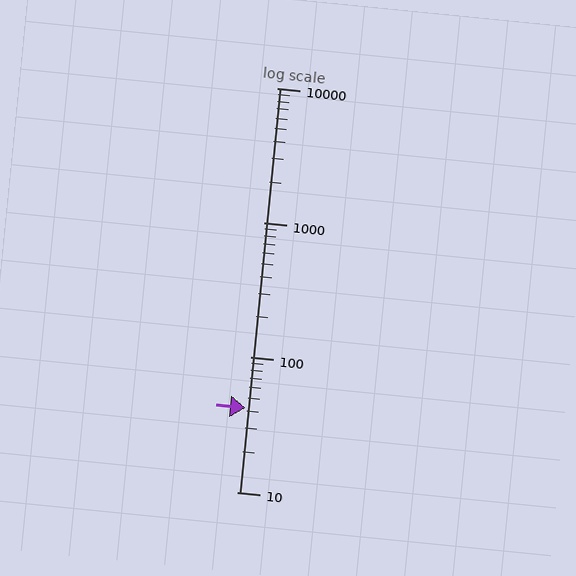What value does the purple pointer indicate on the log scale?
The pointer indicates approximately 42.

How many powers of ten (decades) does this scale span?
The scale spans 3 decades, from 10 to 10000.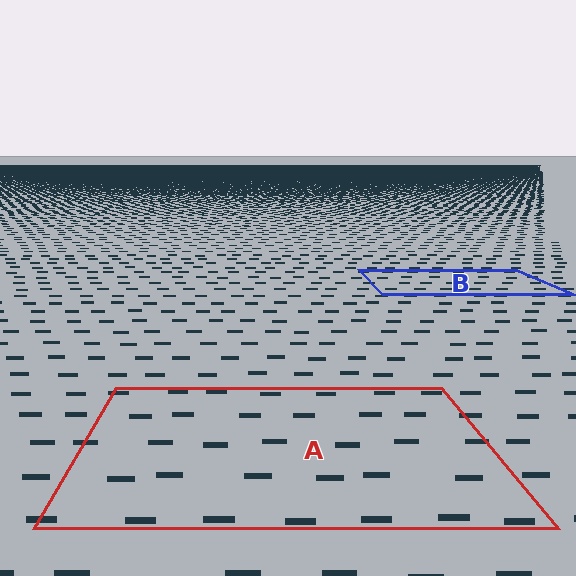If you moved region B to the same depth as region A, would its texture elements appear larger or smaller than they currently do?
They would appear larger. At a closer depth, the same texture elements are projected at a bigger on-screen size.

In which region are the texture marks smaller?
The texture marks are smaller in region B, because it is farther away.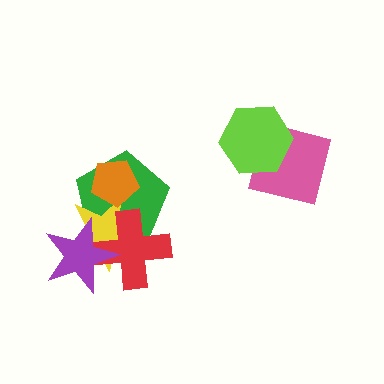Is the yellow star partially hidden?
Yes, it is partially covered by another shape.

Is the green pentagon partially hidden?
Yes, it is partially covered by another shape.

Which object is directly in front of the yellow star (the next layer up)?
The red cross is directly in front of the yellow star.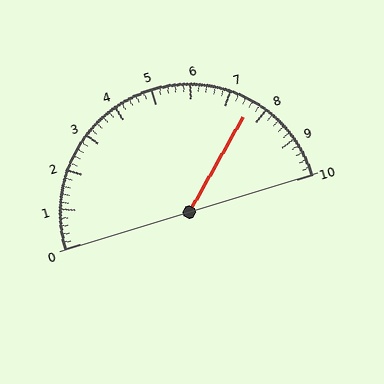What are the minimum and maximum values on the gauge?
The gauge ranges from 0 to 10.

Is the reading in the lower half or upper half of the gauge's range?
The reading is in the upper half of the range (0 to 10).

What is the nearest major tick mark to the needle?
The nearest major tick mark is 8.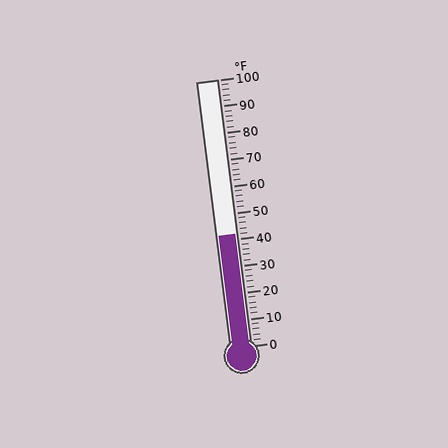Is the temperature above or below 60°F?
The temperature is below 60°F.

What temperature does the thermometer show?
The thermometer shows approximately 42°F.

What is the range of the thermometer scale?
The thermometer scale ranges from 0°F to 100°F.